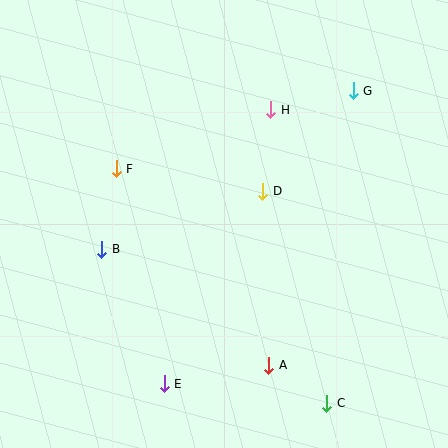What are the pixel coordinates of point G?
Point G is at (353, 91).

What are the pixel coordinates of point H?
Point H is at (271, 110).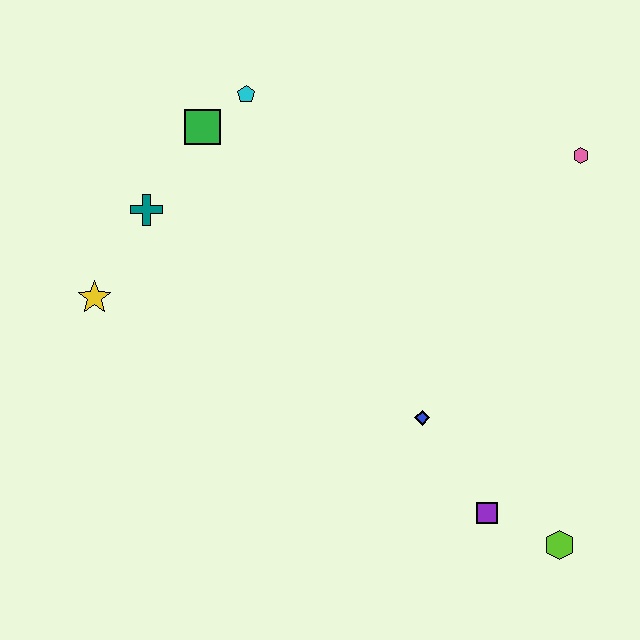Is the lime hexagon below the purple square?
Yes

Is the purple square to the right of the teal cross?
Yes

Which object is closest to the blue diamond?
The purple square is closest to the blue diamond.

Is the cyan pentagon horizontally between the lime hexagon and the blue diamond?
No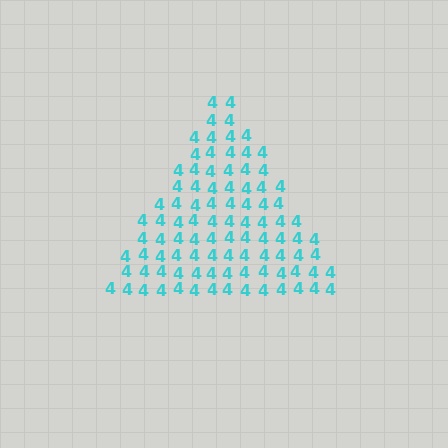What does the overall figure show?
The overall figure shows a triangle.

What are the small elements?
The small elements are digit 4's.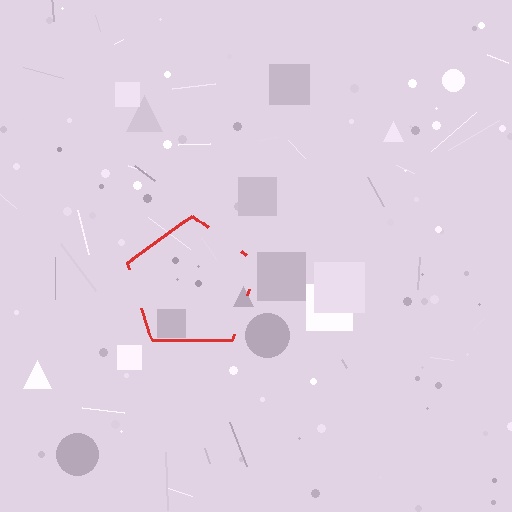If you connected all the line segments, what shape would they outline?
They would outline a pentagon.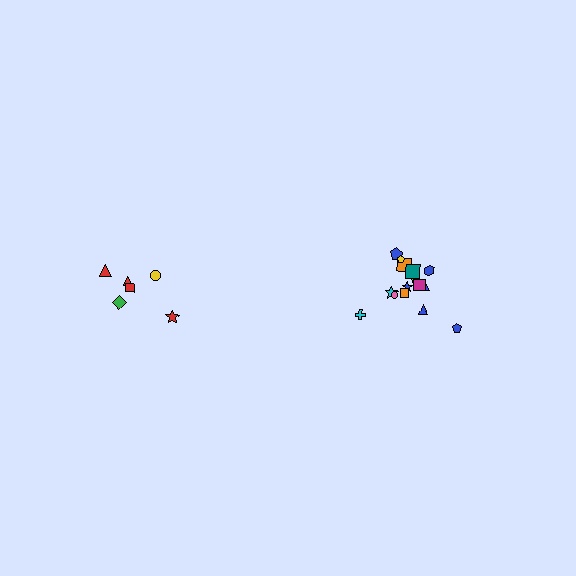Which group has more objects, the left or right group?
The right group.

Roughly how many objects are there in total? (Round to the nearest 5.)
Roughly 20 objects in total.